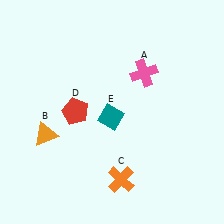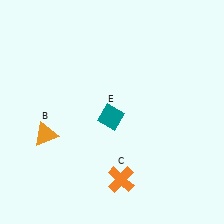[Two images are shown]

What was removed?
The red pentagon (D), the pink cross (A) were removed in Image 2.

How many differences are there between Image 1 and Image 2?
There are 2 differences between the two images.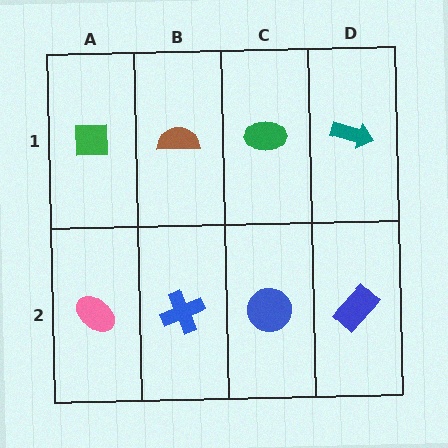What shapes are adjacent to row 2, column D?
A teal arrow (row 1, column D), a blue circle (row 2, column C).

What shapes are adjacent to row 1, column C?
A blue circle (row 2, column C), a brown semicircle (row 1, column B), a teal arrow (row 1, column D).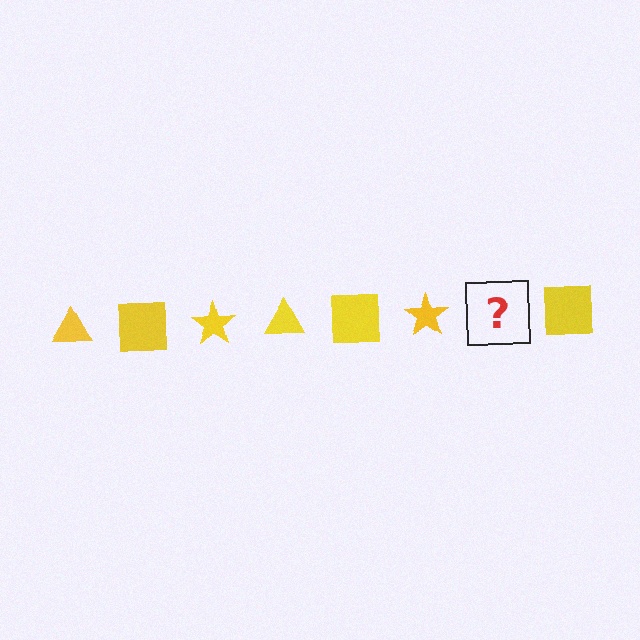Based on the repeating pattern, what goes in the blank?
The blank should be a yellow triangle.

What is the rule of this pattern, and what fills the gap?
The rule is that the pattern cycles through triangle, square, star shapes in yellow. The gap should be filled with a yellow triangle.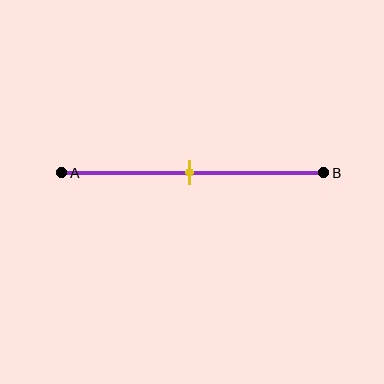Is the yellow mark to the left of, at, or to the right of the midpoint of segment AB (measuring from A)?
The yellow mark is approximately at the midpoint of segment AB.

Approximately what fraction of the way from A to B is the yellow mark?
The yellow mark is approximately 50% of the way from A to B.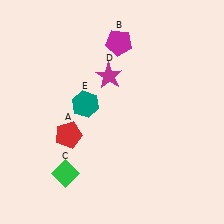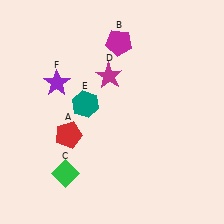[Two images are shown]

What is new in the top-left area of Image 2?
A purple star (F) was added in the top-left area of Image 2.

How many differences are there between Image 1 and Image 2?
There is 1 difference between the two images.